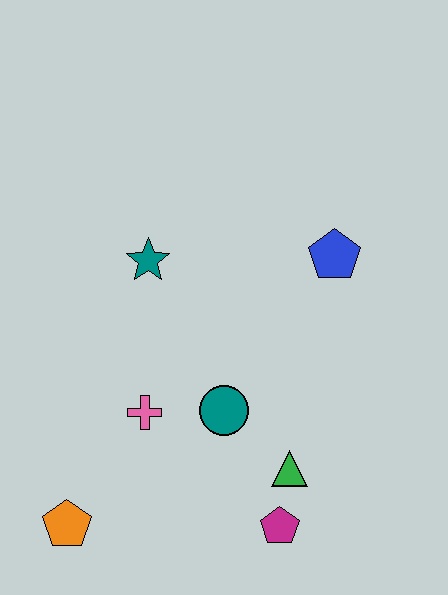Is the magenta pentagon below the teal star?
Yes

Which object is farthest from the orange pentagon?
The blue pentagon is farthest from the orange pentagon.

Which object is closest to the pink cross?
The teal circle is closest to the pink cross.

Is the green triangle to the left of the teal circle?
No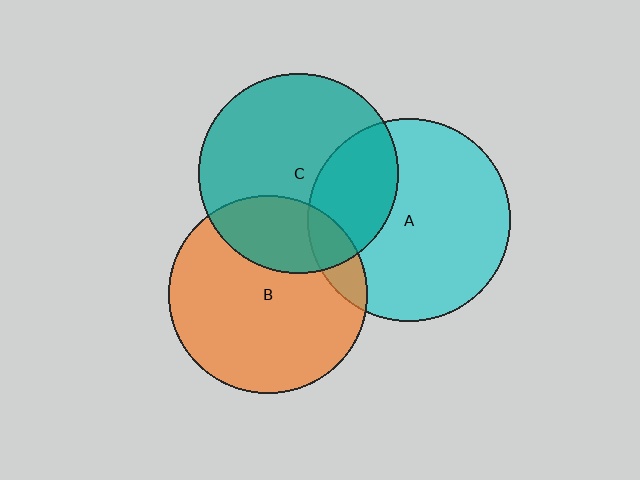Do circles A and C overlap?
Yes.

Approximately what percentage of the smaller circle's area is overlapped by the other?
Approximately 30%.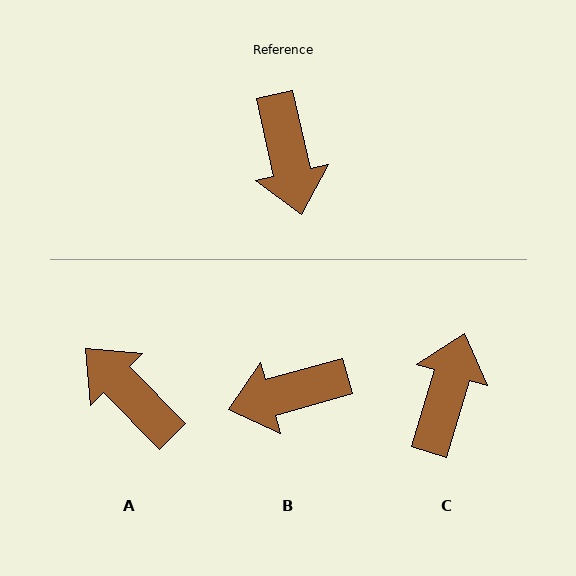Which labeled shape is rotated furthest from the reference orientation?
C, about 151 degrees away.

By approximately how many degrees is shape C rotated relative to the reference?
Approximately 151 degrees counter-clockwise.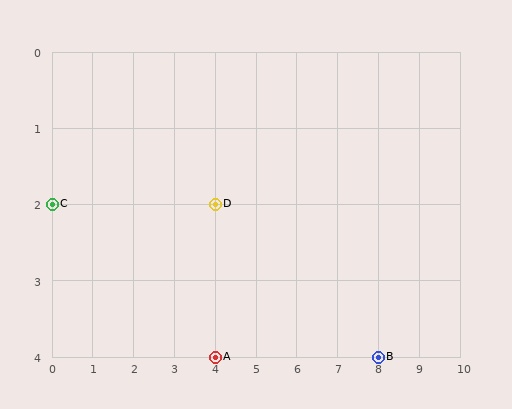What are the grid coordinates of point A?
Point A is at grid coordinates (4, 4).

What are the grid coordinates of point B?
Point B is at grid coordinates (8, 4).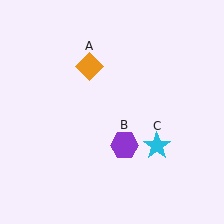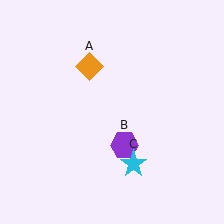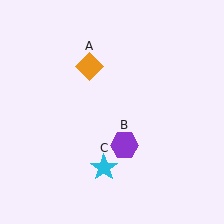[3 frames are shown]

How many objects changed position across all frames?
1 object changed position: cyan star (object C).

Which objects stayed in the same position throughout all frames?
Orange diamond (object A) and purple hexagon (object B) remained stationary.